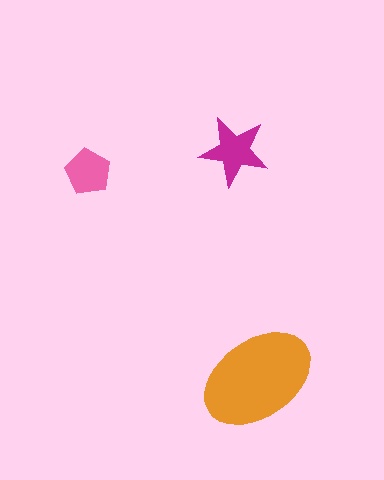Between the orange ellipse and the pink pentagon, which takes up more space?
The orange ellipse.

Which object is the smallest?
The pink pentagon.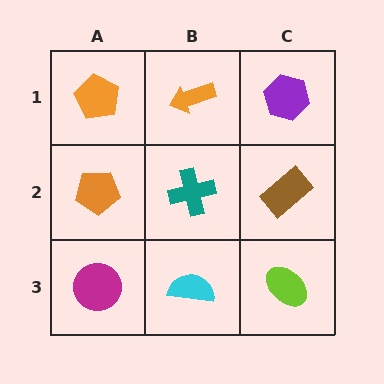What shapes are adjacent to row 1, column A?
An orange pentagon (row 2, column A), an orange arrow (row 1, column B).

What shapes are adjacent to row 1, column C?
A brown rectangle (row 2, column C), an orange arrow (row 1, column B).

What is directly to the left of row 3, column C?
A cyan semicircle.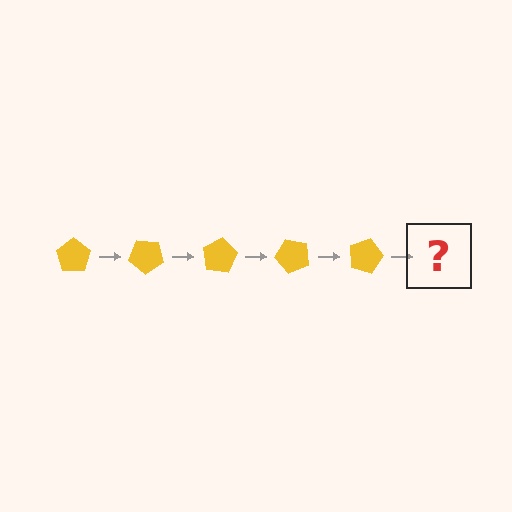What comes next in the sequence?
The next element should be a yellow pentagon rotated 200 degrees.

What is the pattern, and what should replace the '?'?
The pattern is that the pentagon rotates 40 degrees each step. The '?' should be a yellow pentagon rotated 200 degrees.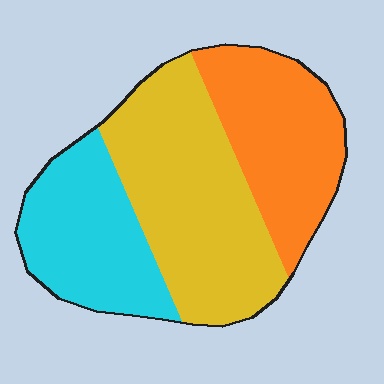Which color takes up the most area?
Yellow, at roughly 45%.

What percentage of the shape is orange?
Orange covers 30% of the shape.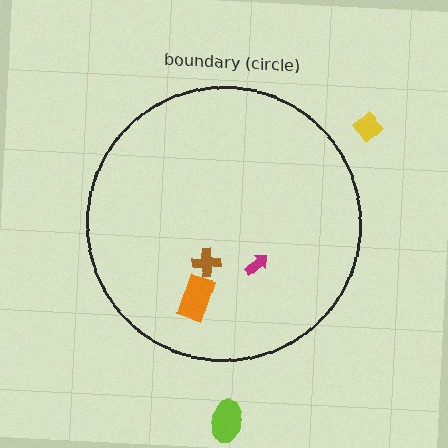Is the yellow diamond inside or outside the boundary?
Outside.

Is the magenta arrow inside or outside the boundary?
Inside.